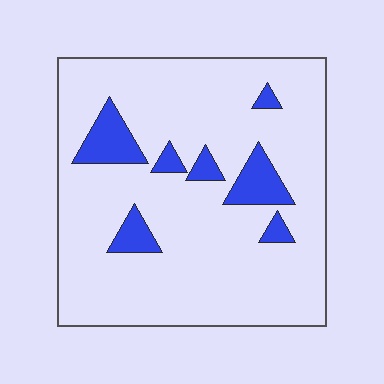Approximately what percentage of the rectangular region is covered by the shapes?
Approximately 10%.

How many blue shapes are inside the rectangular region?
7.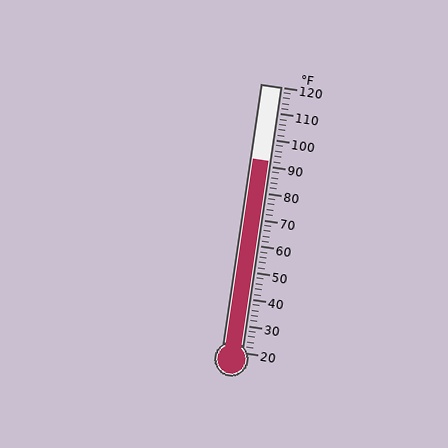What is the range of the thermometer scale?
The thermometer scale ranges from 20°F to 120°F.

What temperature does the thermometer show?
The thermometer shows approximately 92°F.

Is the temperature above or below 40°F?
The temperature is above 40°F.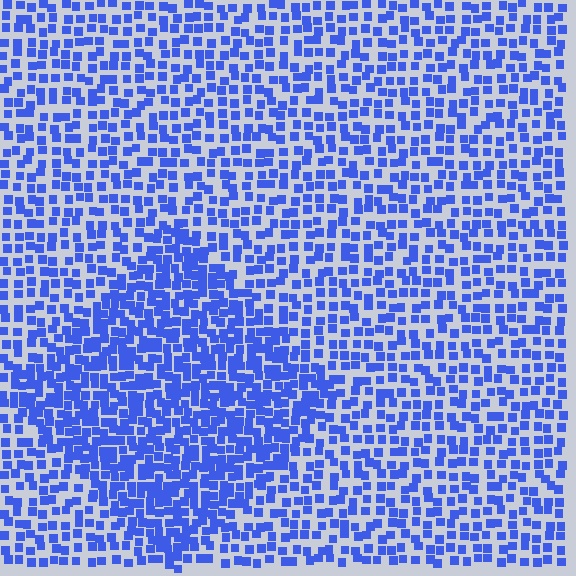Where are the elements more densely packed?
The elements are more densely packed inside the diamond boundary.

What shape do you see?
I see a diamond.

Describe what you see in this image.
The image contains small blue elements arranged at two different densities. A diamond-shaped region is visible where the elements are more densely packed than the surrounding area.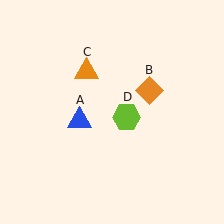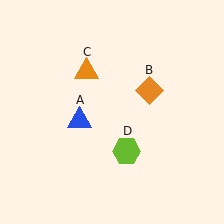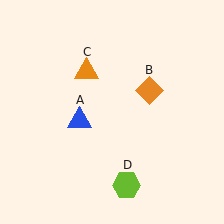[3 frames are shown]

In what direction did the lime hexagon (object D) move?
The lime hexagon (object D) moved down.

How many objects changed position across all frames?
1 object changed position: lime hexagon (object D).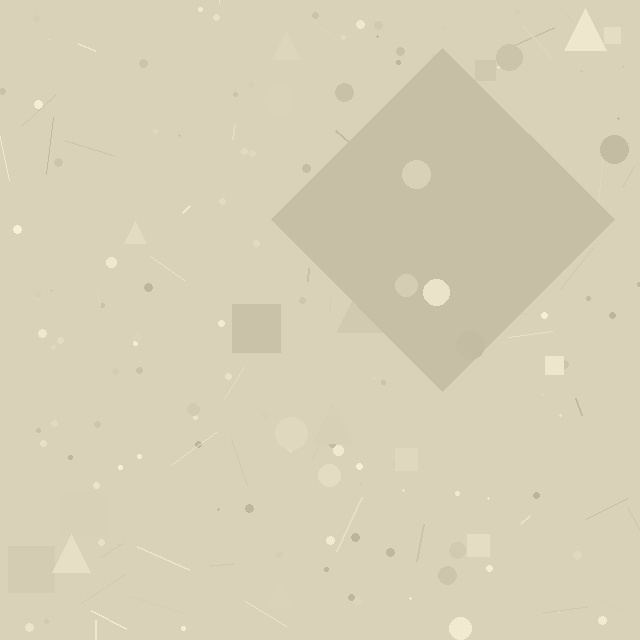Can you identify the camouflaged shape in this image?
The camouflaged shape is a diamond.